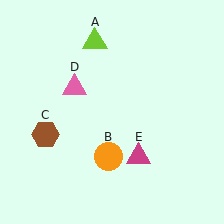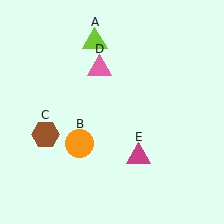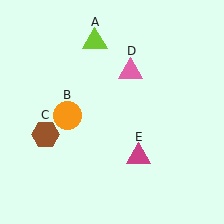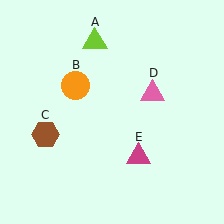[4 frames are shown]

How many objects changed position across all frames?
2 objects changed position: orange circle (object B), pink triangle (object D).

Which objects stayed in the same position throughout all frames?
Lime triangle (object A) and brown hexagon (object C) and magenta triangle (object E) remained stationary.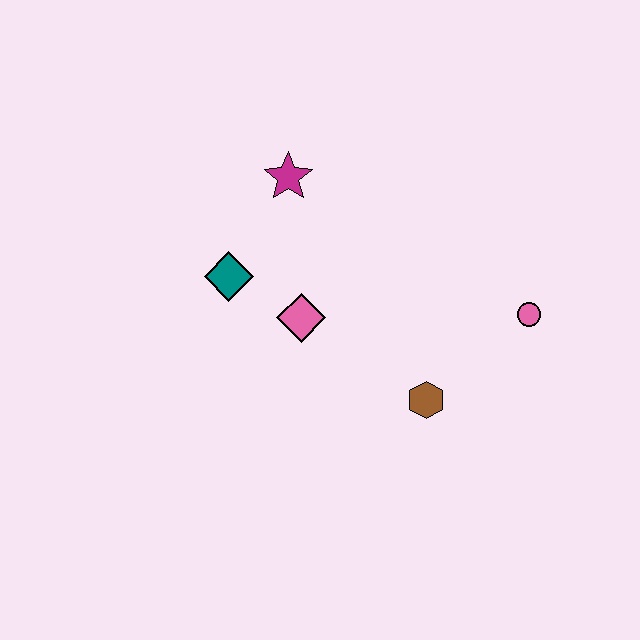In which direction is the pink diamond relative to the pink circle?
The pink diamond is to the left of the pink circle.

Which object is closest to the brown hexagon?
The pink circle is closest to the brown hexagon.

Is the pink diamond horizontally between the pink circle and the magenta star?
Yes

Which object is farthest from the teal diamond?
The pink circle is farthest from the teal diamond.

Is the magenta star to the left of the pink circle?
Yes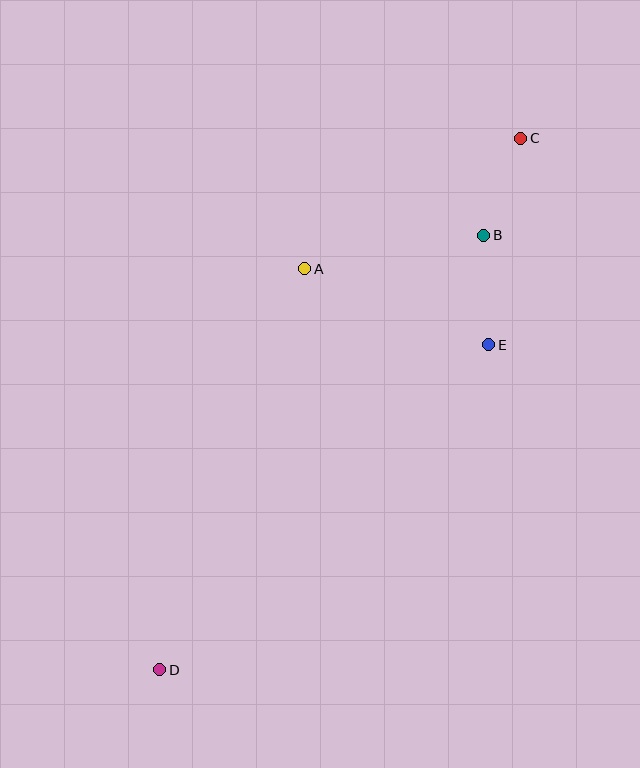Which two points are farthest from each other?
Points C and D are farthest from each other.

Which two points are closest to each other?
Points B and C are closest to each other.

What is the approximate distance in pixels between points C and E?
The distance between C and E is approximately 209 pixels.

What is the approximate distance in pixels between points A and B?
The distance between A and B is approximately 182 pixels.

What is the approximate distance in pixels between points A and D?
The distance between A and D is approximately 426 pixels.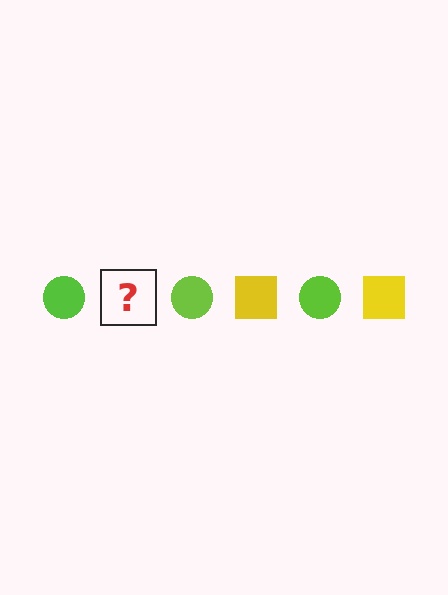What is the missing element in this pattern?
The missing element is a yellow square.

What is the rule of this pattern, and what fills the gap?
The rule is that the pattern alternates between lime circle and yellow square. The gap should be filled with a yellow square.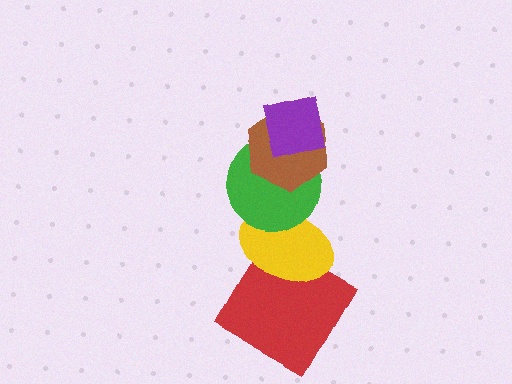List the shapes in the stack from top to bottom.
From top to bottom: the purple square, the brown hexagon, the green circle, the yellow ellipse, the red square.